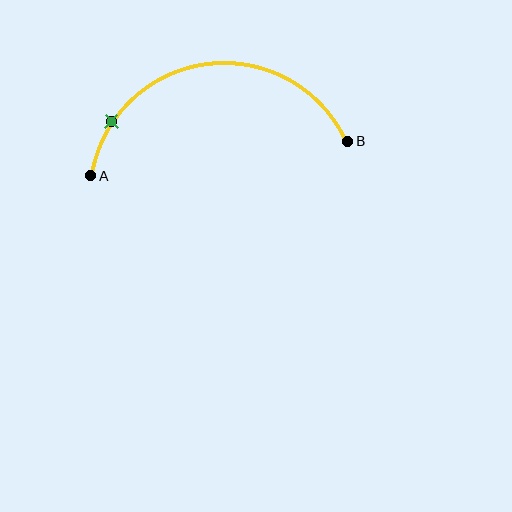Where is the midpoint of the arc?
The arc midpoint is the point on the curve farthest from the straight line joining A and B. It sits above that line.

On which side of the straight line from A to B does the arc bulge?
The arc bulges above the straight line connecting A and B.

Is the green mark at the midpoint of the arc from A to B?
No. The green mark lies on the arc but is closer to endpoint A. The arc midpoint would be at the point on the curve equidistant along the arc from both A and B.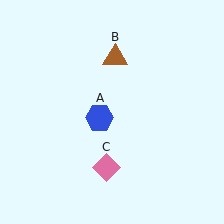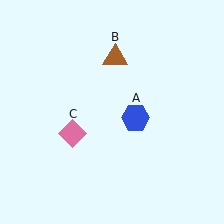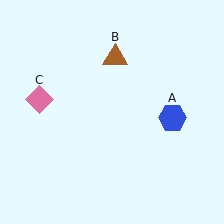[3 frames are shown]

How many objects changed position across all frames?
2 objects changed position: blue hexagon (object A), pink diamond (object C).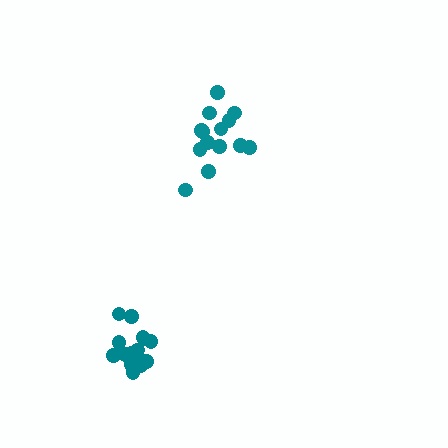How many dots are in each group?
Group 1: 14 dots, Group 2: 17 dots (31 total).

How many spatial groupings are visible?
There are 2 spatial groupings.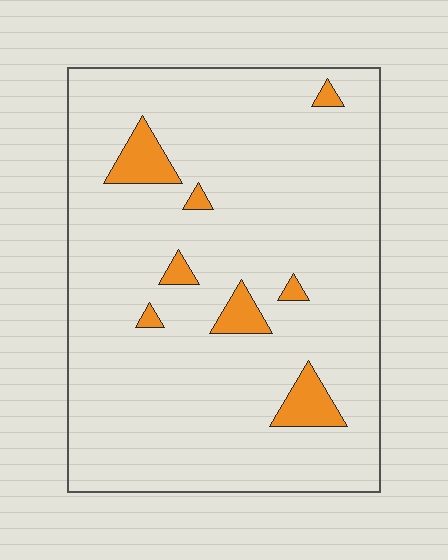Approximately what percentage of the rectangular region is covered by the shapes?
Approximately 5%.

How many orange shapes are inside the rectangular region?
8.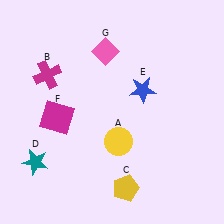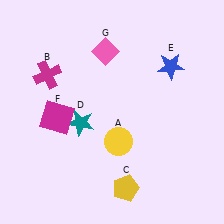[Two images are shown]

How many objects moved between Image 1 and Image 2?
2 objects moved between the two images.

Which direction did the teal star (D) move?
The teal star (D) moved right.